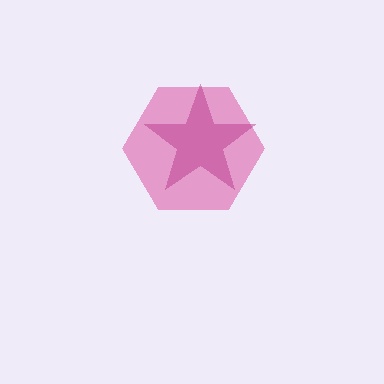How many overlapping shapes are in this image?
There are 2 overlapping shapes in the image.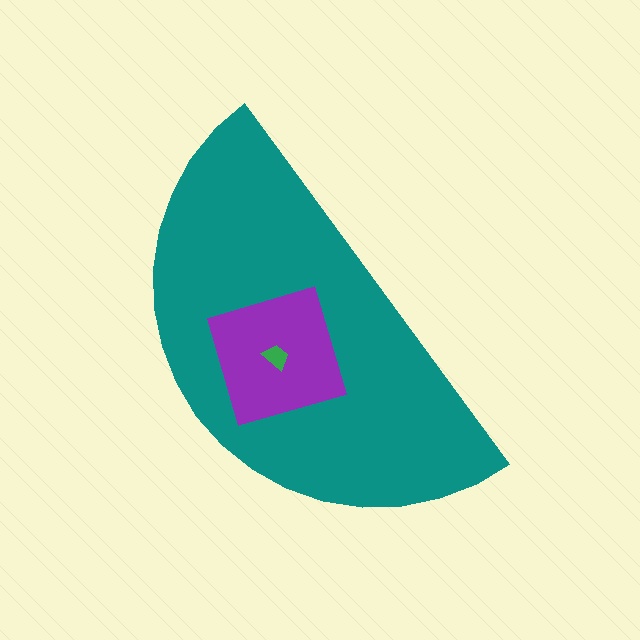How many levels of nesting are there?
3.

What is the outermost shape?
The teal semicircle.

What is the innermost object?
The green trapezoid.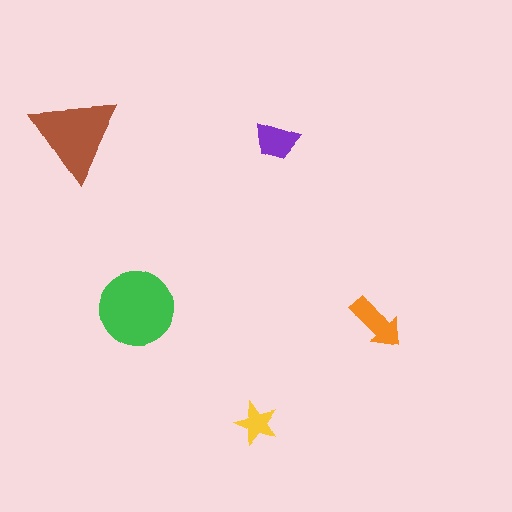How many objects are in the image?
There are 5 objects in the image.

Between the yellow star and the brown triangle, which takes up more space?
The brown triangle.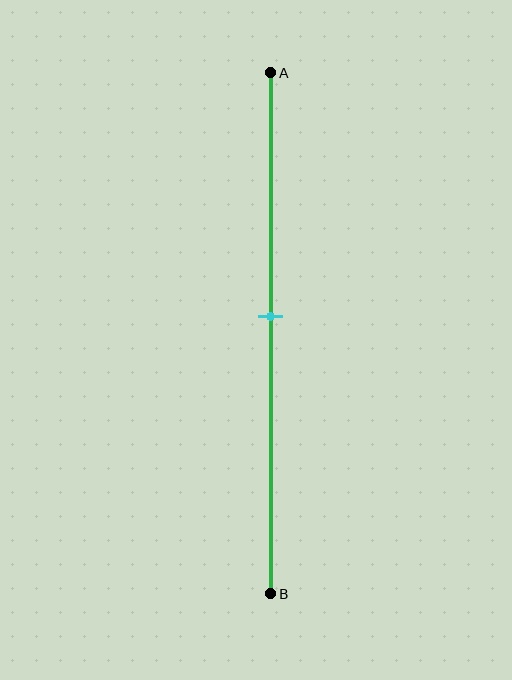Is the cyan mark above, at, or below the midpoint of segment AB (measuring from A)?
The cyan mark is above the midpoint of segment AB.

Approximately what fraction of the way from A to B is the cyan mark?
The cyan mark is approximately 45% of the way from A to B.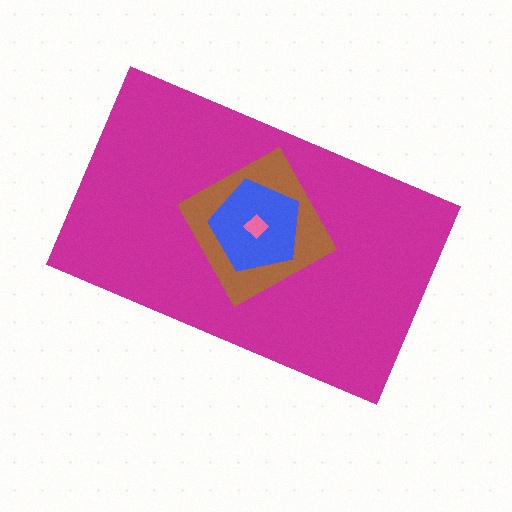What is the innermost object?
The pink diamond.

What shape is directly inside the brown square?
The blue pentagon.